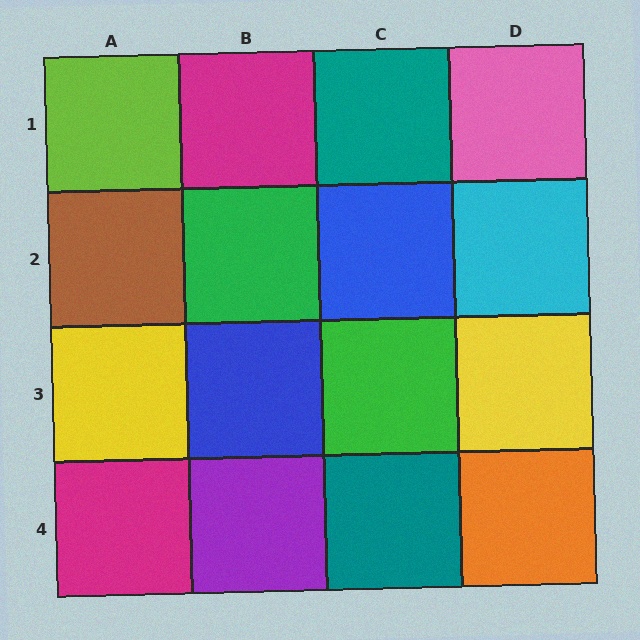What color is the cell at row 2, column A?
Brown.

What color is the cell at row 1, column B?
Magenta.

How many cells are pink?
1 cell is pink.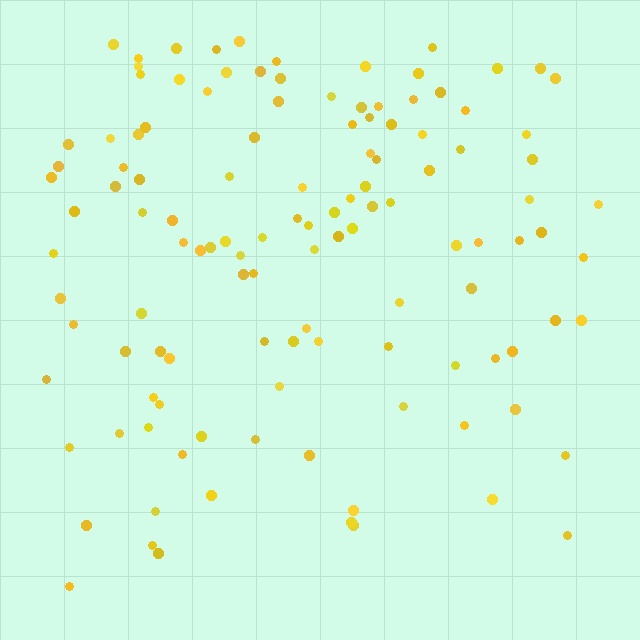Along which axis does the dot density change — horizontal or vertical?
Vertical.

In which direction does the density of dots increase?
From bottom to top, with the top side densest.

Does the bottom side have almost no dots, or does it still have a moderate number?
Still a moderate number, just noticeably fewer than the top.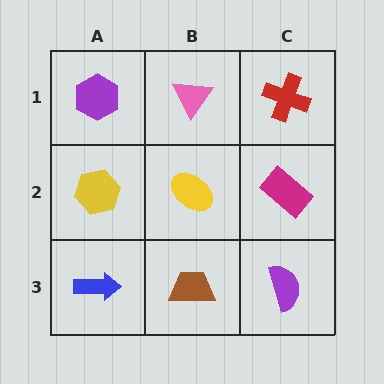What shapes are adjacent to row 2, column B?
A pink triangle (row 1, column B), a brown trapezoid (row 3, column B), a yellow hexagon (row 2, column A), a magenta rectangle (row 2, column C).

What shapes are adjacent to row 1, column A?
A yellow hexagon (row 2, column A), a pink triangle (row 1, column B).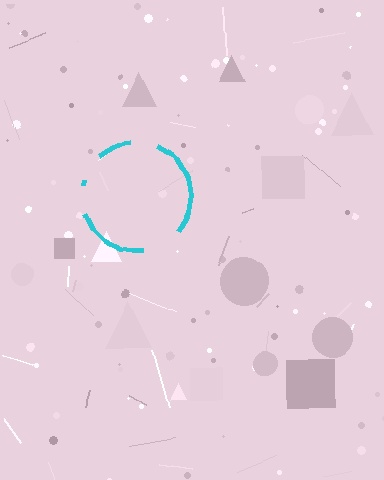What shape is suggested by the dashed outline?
The dashed outline suggests a circle.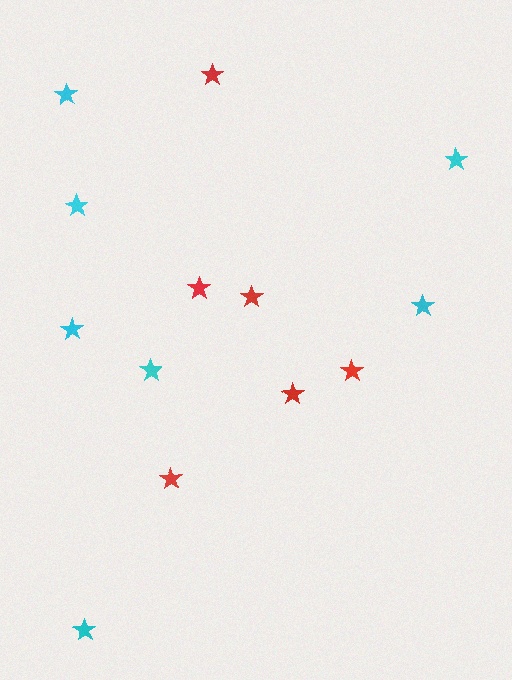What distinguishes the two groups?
There are 2 groups: one group of cyan stars (7) and one group of red stars (6).